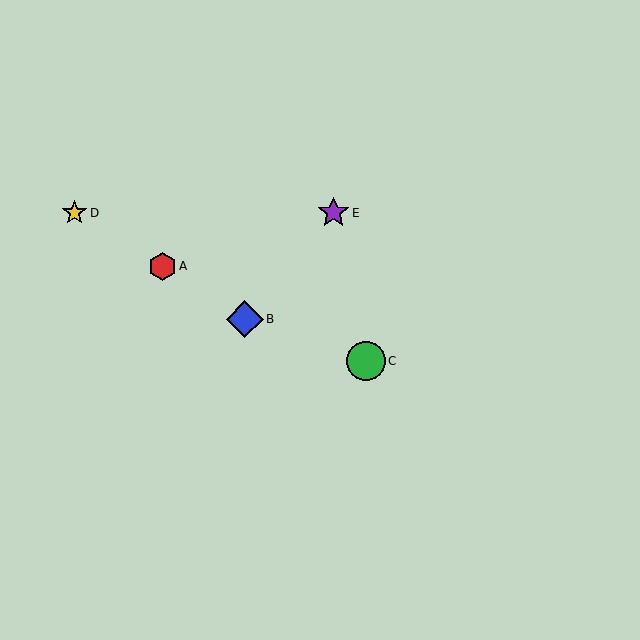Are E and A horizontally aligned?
No, E is at y≈213 and A is at y≈266.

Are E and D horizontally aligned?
Yes, both are at y≈213.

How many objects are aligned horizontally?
2 objects (D, E) are aligned horizontally.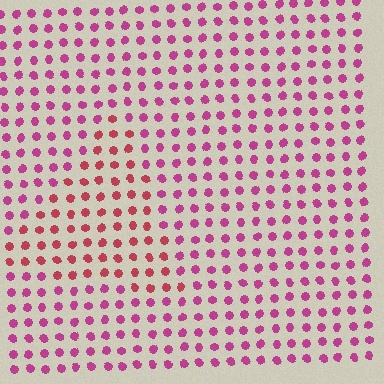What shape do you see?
I see a triangle.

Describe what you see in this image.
The image is filled with small magenta elements in a uniform arrangement. A triangle-shaped region is visible where the elements are tinted to a slightly different hue, forming a subtle color boundary.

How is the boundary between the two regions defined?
The boundary is defined purely by a slight shift in hue (about 29 degrees). Spacing, size, and orientation are identical on both sides.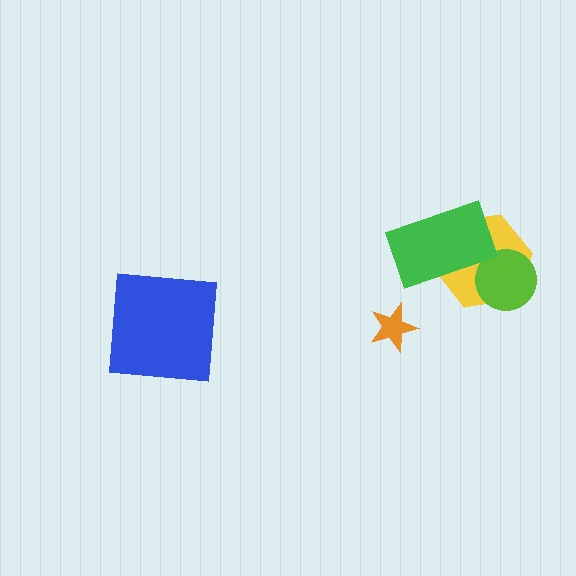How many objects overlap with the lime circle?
1 object overlaps with the lime circle.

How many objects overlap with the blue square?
0 objects overlap with the blue square.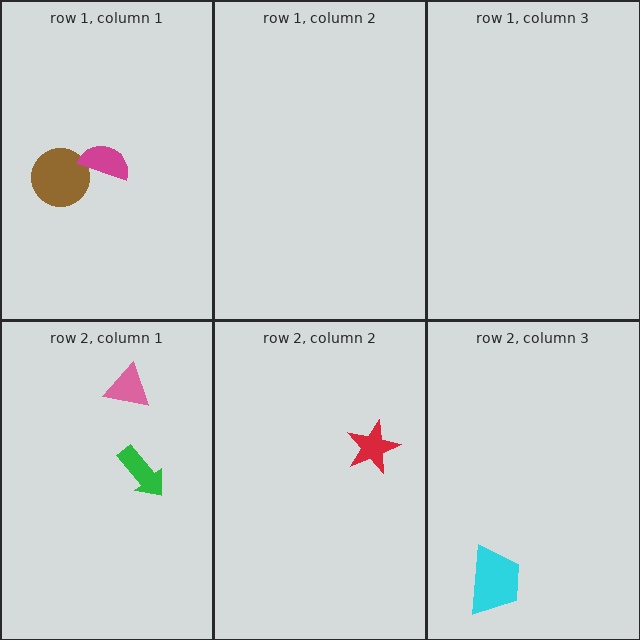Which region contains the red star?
The row 2, column 2 region.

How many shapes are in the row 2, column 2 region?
1.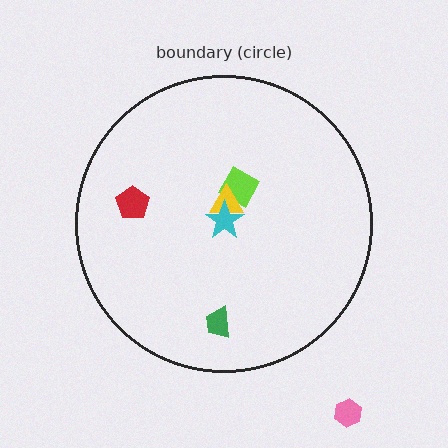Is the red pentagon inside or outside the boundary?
Inside.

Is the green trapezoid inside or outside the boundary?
Inside.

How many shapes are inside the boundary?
5 inside, 1 outside.